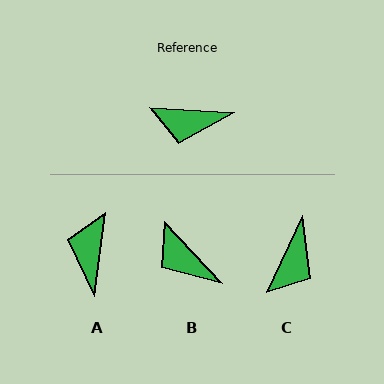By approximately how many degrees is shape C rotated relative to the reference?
Approximately 68 degrees counter-clockwise.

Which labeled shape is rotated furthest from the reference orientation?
A, about 94 degrees away.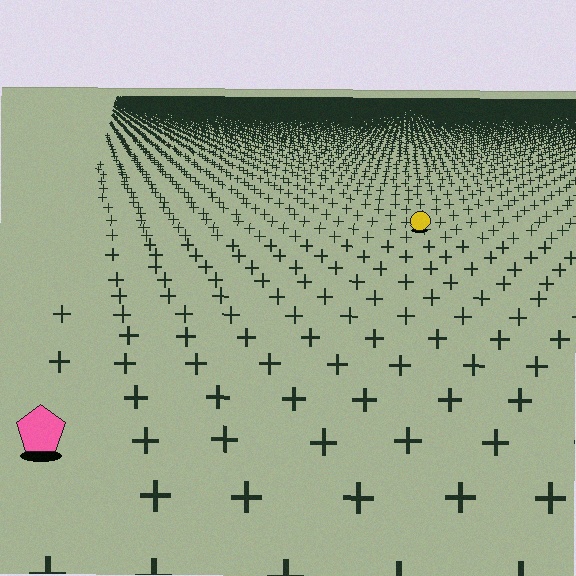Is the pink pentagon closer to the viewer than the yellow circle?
Yes. The pink pentagon is closer — you can tell from the texture gradient: the ground texture is coarser near it.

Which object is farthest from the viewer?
The yellow circle is farthest from the viewer. It appears smaller and the ground texture around it is denser.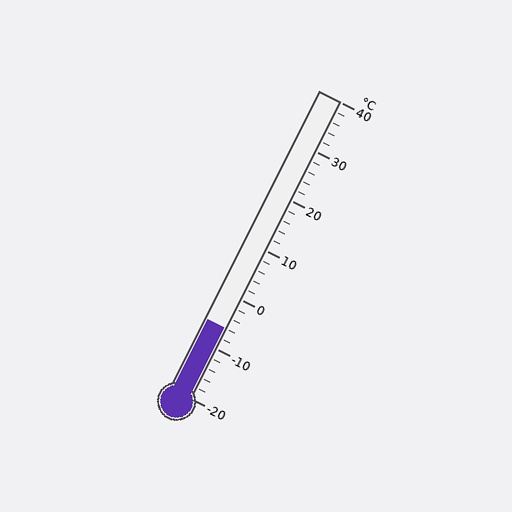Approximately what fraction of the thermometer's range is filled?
The thermometer is filled to approximately 25% of its range.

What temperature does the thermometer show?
The thermometer shows approximately -6°C.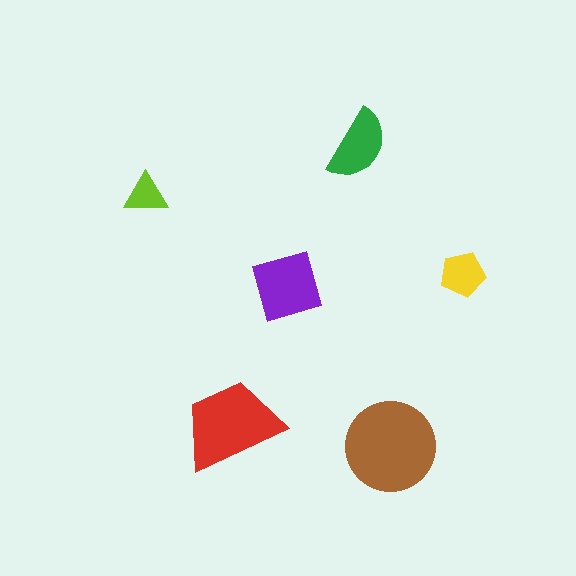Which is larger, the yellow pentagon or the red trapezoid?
The red trapezoid.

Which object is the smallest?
The lime triangle.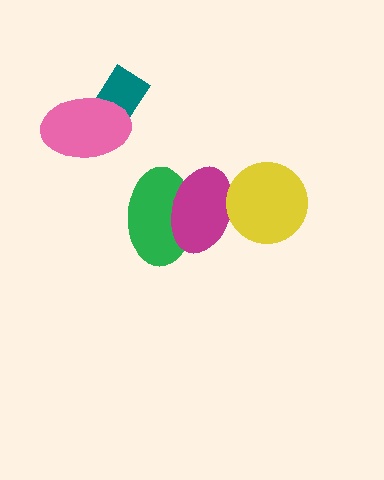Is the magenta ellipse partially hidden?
Yes, it is partially covered by another shape.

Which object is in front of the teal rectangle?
The pink ellipse is in front of the teal rectangle.